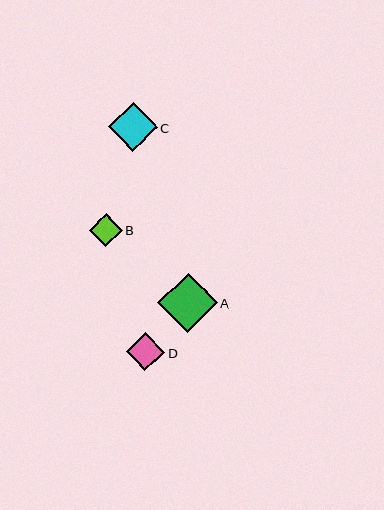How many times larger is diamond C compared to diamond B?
Diamond C is approximately 1.5 times the size of diamond B.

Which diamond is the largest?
Diamond A is the largest with a size of approximately 59 pixels.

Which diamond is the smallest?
Diamond B is the smallest with a size of approximately 33 pixels.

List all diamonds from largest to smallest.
From largest to smallest: A, C, D, B.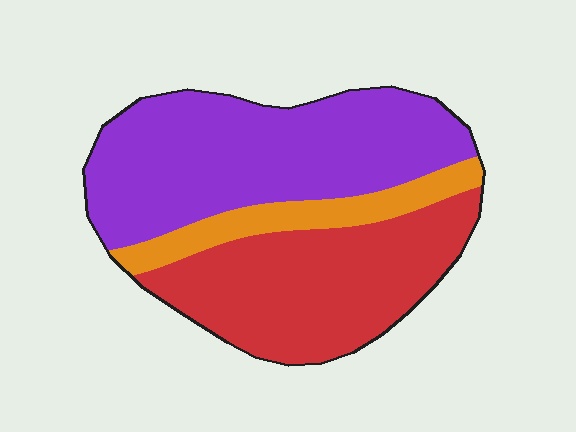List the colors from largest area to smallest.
From largest to smallest: purple, red, orange.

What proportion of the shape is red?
Red takes up between a third and a half of the shape.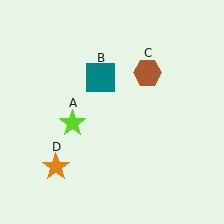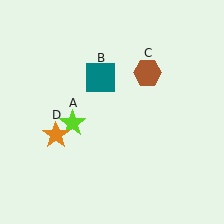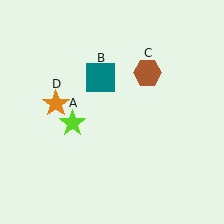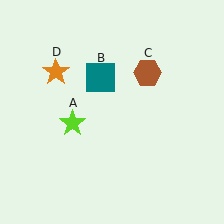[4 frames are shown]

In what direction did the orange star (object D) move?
The orange star (object D) moved up.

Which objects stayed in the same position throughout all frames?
Lime star (object A) and teal square (object B) and brown hexagon (object C) remained stationary.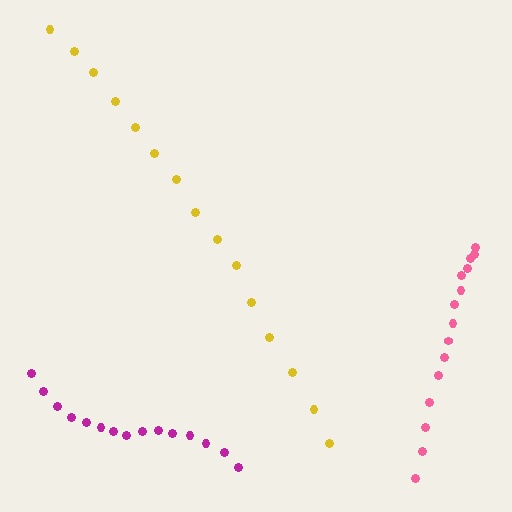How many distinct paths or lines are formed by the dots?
There are 3 distinct paths.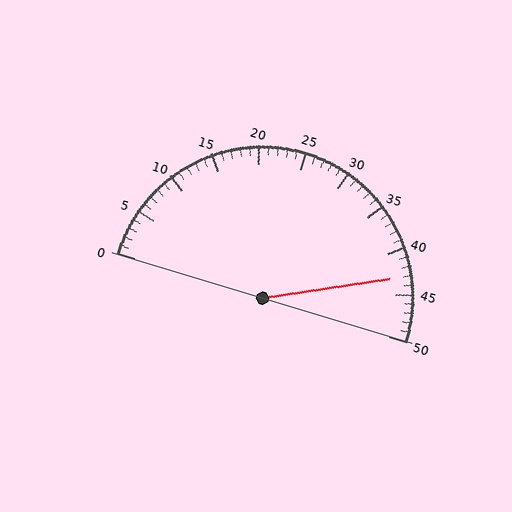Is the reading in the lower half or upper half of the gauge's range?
The reading is in the upper half of the range (0 to 50).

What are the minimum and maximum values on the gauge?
The gauge ranges from 0 to 50.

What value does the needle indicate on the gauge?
The needle indicates approximately 43.